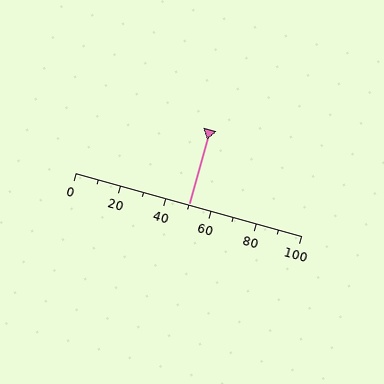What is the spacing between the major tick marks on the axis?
The major ticks are spaced 20 apart.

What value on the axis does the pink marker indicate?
The marker indicates approximately 50.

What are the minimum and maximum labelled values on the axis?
The axis runs from 0 to 100.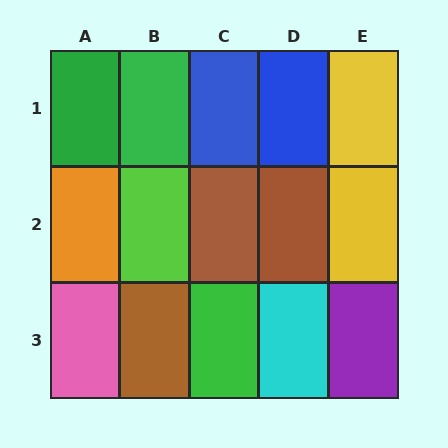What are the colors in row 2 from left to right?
Orange, lime, brown, brown, yellow.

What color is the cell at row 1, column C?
Blue.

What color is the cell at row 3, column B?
Brown.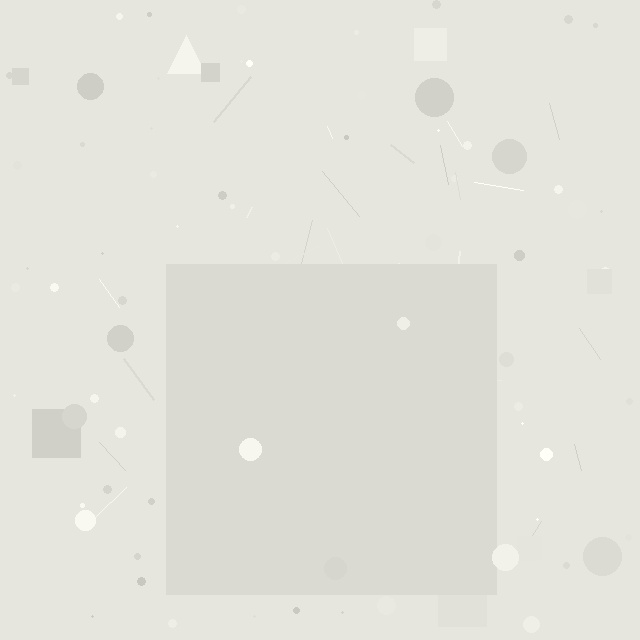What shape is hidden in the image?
A square is hidden in the image.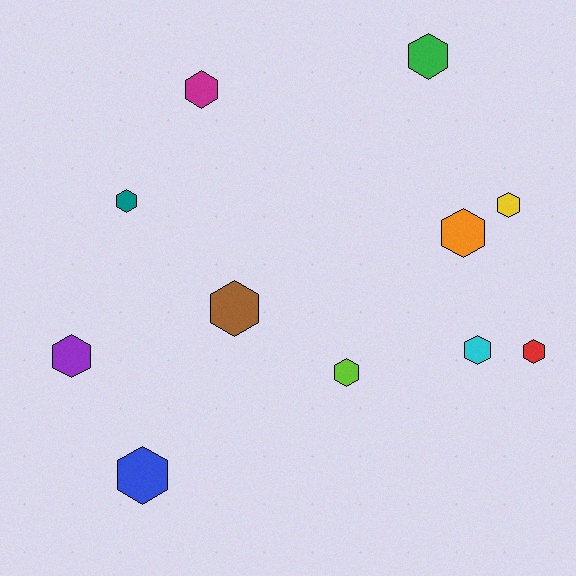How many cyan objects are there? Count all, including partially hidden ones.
There is 1 cyan object.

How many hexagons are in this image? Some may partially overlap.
There are 11 hexagons.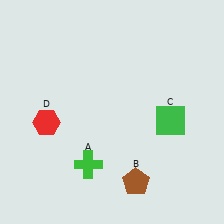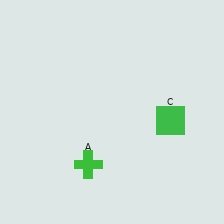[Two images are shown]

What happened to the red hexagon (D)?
The red hexagon (D) was removed in Image 2. It was in the bottom-left area of Image 1.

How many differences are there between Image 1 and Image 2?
There are 2 differences between the two images.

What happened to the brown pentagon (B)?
The brown pentagon (B) was removed in Image 2. It was in the bottom-right area of Image 1.